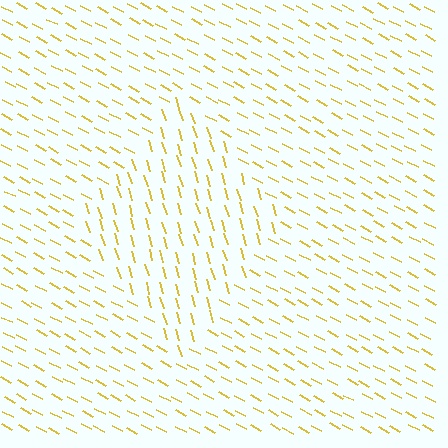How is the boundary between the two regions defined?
The boundary is defined purely by a change in line orientation (approximately 45 degrees difference). All lines are the same color and thickness.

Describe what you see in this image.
The image is filled with small yellow line segments. A diamond region in the image has lines oriented differently from the surrounding lines, creating a visible texture boundary.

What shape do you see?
I see a diamond.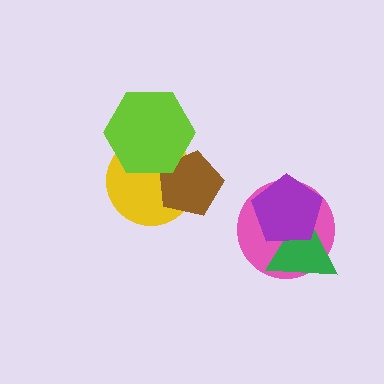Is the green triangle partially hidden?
Yes, it is partially covered by another shape.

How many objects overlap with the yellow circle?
2 objects overlap with the yellow circle.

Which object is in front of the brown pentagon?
The lime hexagon is in front of the brown pentagon.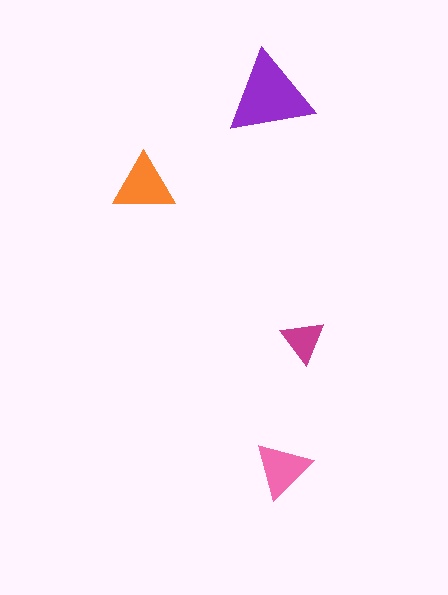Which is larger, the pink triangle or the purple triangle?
The purple one.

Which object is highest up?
The purple triangle is topmost.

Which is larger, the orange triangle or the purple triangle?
The purple one.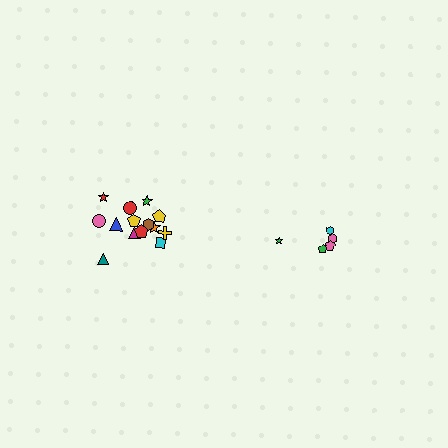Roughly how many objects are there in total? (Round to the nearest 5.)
Roughly 20 objects in total.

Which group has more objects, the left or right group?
The left group.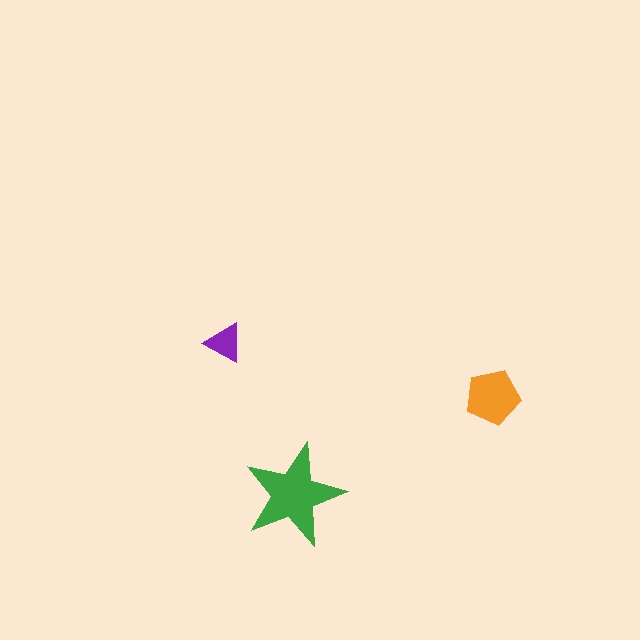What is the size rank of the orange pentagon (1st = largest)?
2nd.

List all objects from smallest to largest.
The purple triangle, the orange pentagon, the green star.